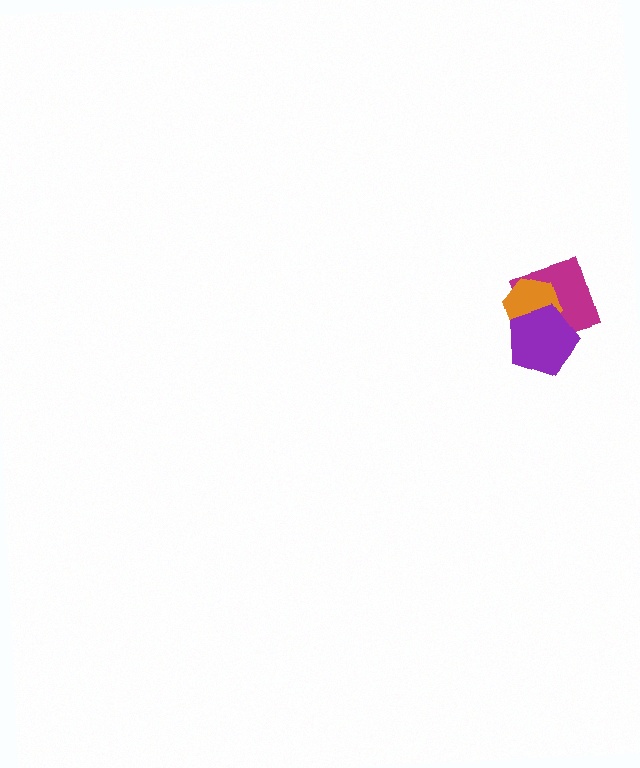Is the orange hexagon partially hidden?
Yes, it is partially covered by another shape.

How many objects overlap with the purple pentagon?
2 objects overlap with the purple pentagon.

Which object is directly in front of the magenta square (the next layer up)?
The orange hexagon is directly in front of the magenta square.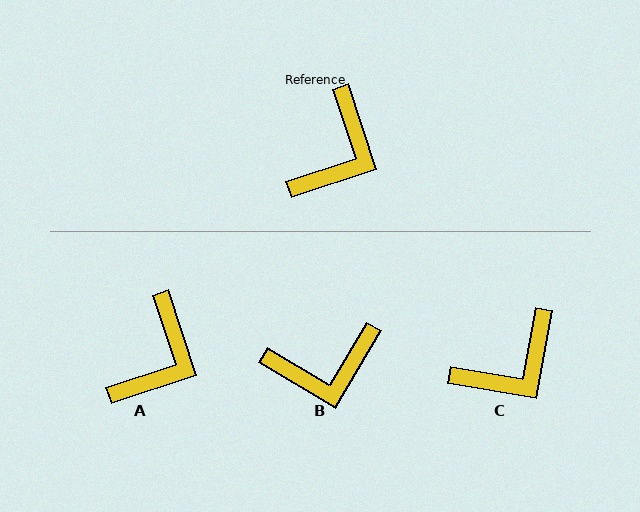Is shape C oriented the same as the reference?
No, it is off by about 28 degrees.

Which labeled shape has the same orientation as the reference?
A.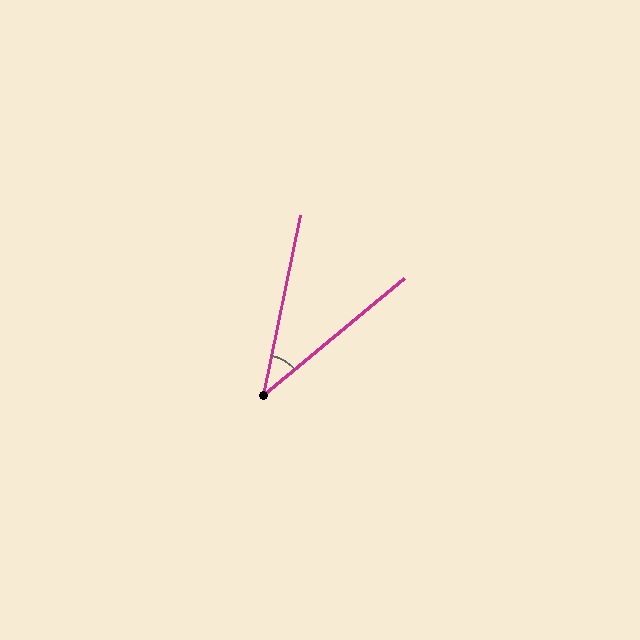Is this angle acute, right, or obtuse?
It is acute.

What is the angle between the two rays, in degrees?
Approximately 39 degrees.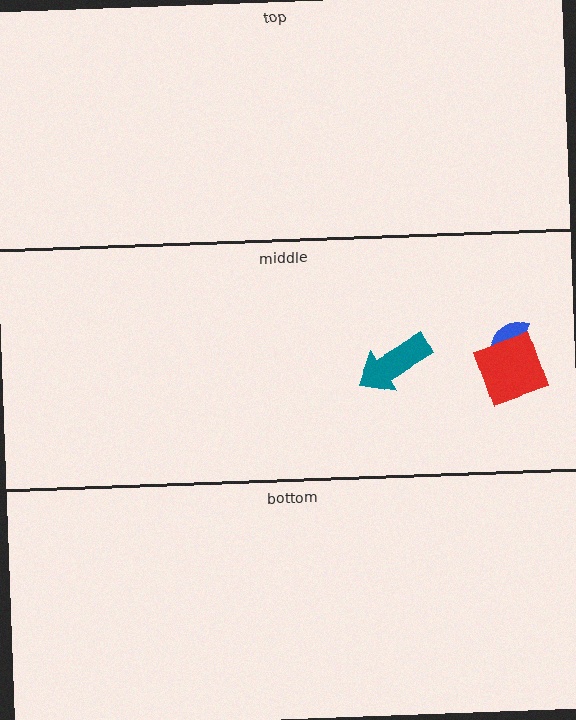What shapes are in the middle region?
The blue semicircle, the red diamond, the teal arrow.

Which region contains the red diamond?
The middle region.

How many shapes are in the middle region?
3.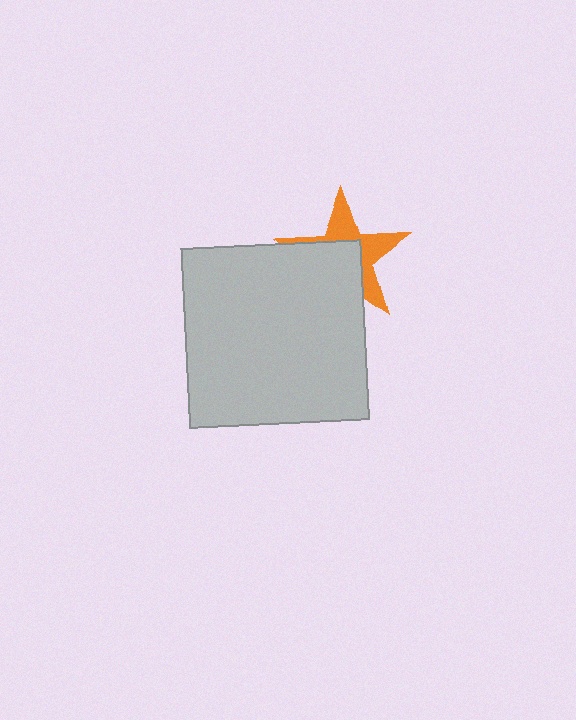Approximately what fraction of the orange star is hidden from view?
Roughly 52% of the orange star is hidden behind the light gray square.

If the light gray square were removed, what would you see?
You would see the complete orange star.